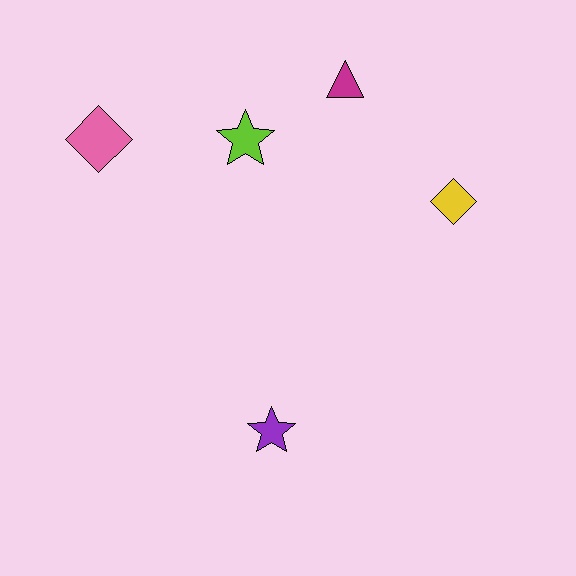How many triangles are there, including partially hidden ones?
There is 1 triangle.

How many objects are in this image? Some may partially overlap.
There are 5 objects.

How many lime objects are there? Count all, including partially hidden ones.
There is 1 lime object.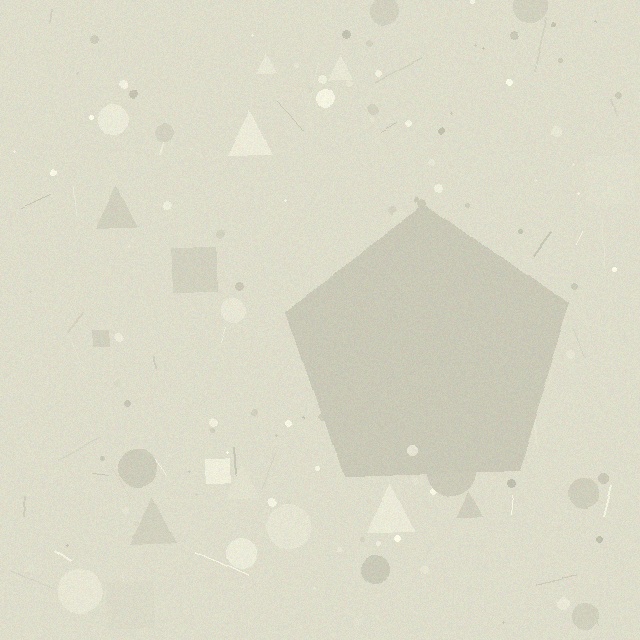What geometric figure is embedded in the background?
A pentagon is embedded in the background.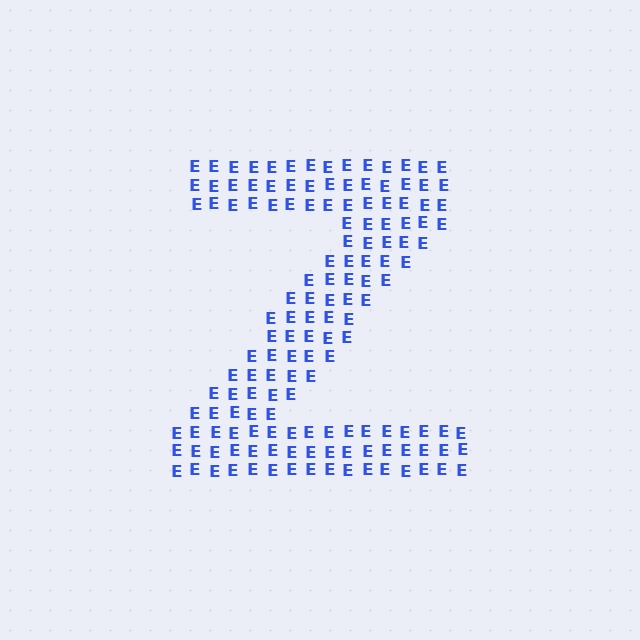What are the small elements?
The small elements are letter E's.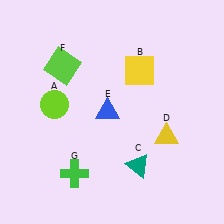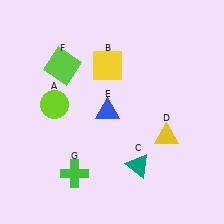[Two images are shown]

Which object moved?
The yellow square (B) moved left.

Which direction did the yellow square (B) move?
The yellow square (B) moved left.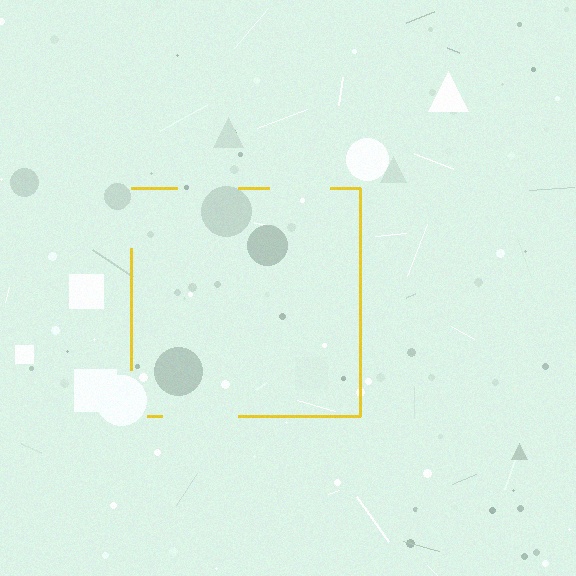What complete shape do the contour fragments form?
The contour fragments form a square.